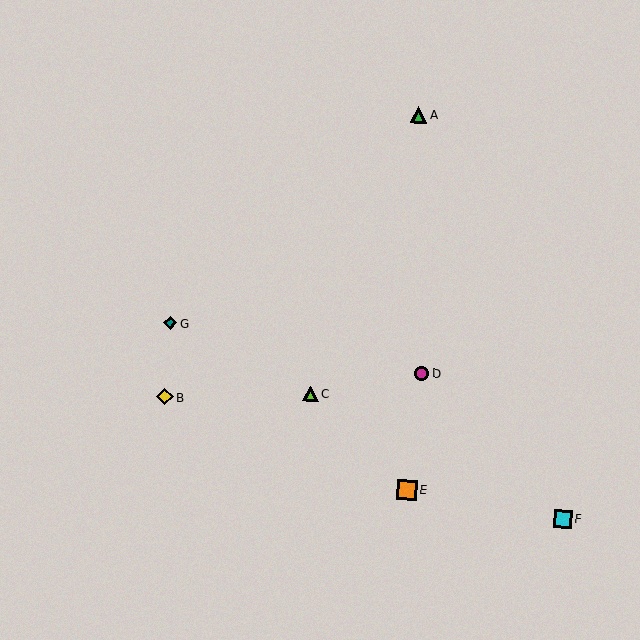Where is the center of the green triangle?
The center of the green triangle is at (419, 115).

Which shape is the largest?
The orange square (labeled E) is the largest.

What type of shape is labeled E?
Shape E is an orange square.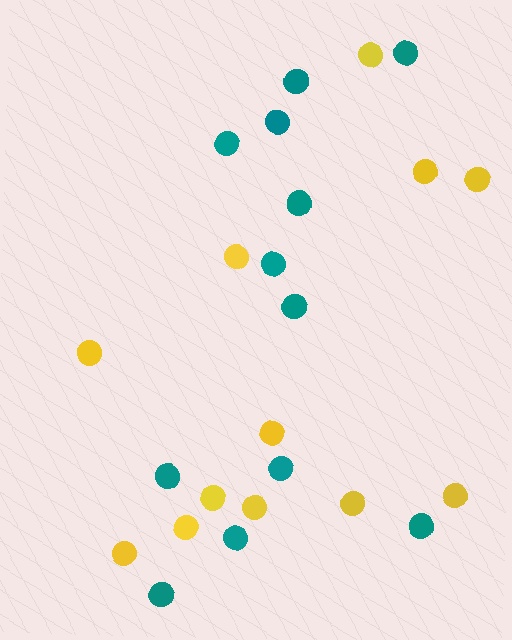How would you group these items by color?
There are 2 groups: one group of teal circles (12) and one group of yellow circles (12).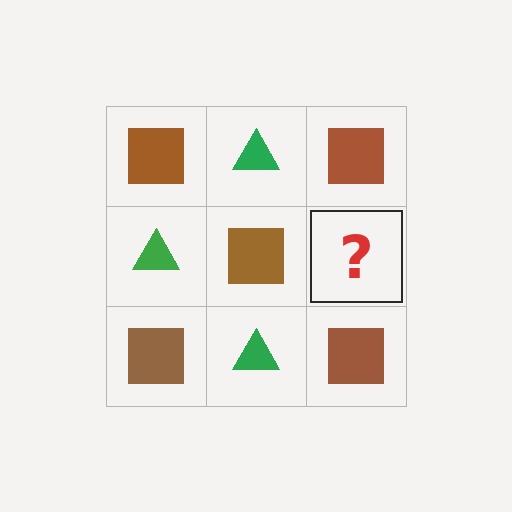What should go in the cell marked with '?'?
The missing cell should contain a green triangle.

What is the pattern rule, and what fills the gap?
The rule is that it alternates brown square and green triangle in a checkerboard pattern. The gap should be filled with a green triangle.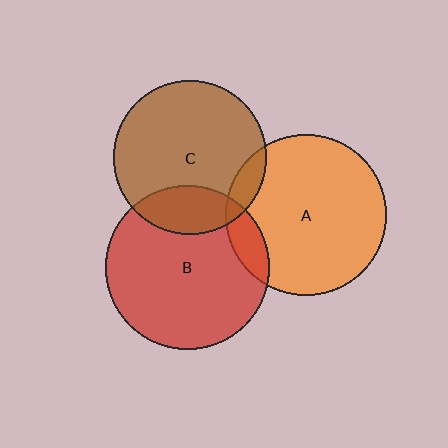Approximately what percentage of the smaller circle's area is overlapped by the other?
Approximately 10%.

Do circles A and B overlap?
Yes.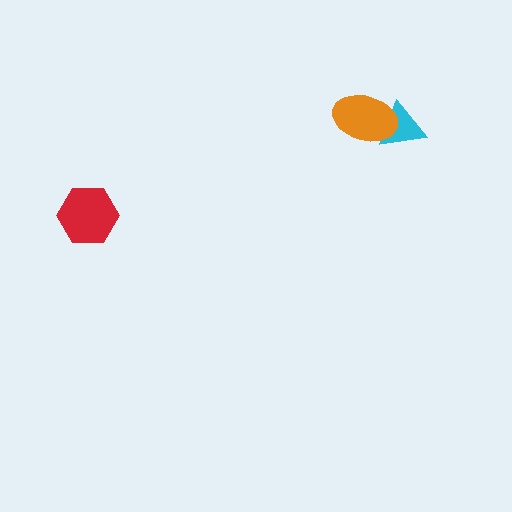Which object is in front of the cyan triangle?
The orange ellipse is in front of the cyan triangle.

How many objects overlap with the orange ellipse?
1 object overlaps with the orange ellipse.